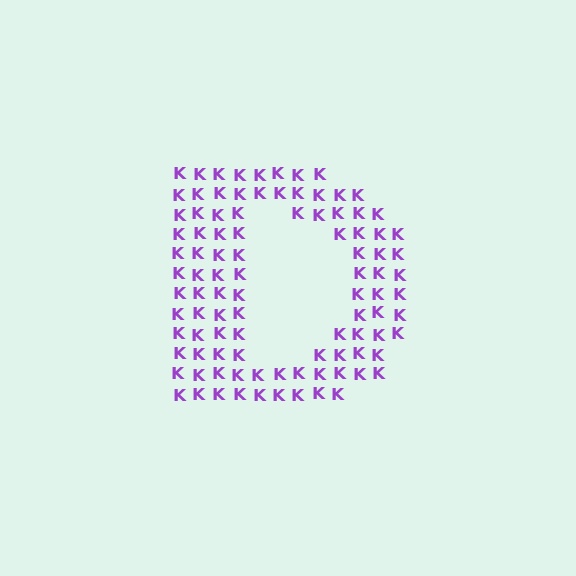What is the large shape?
The large shape is the letter D.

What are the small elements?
The small elements are letter K's.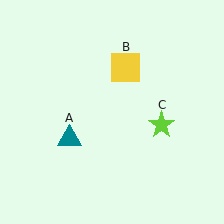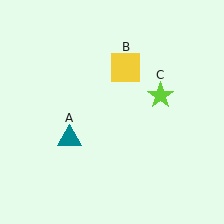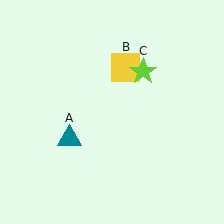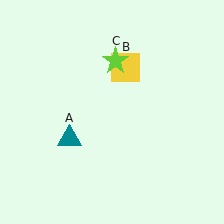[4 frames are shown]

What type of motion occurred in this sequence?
The lime star (object C) rotated counterclockwise around the center of the scene.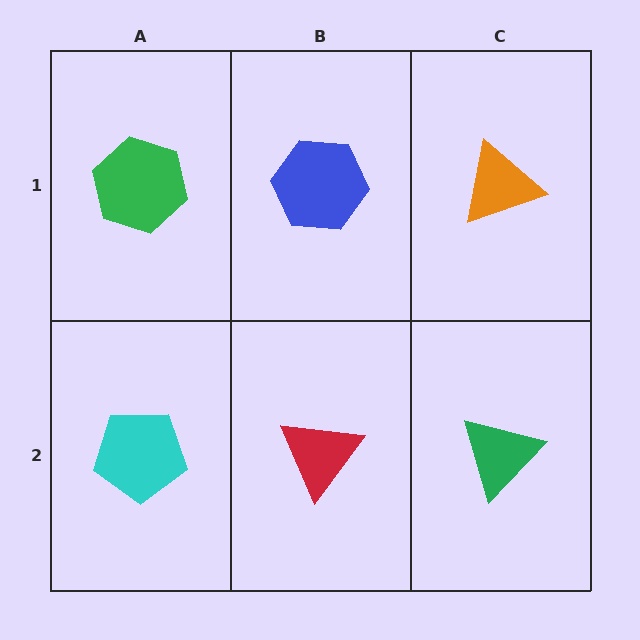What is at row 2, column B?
A red triangle.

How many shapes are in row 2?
3 shapes.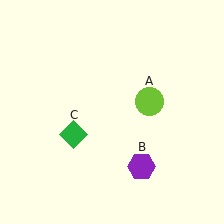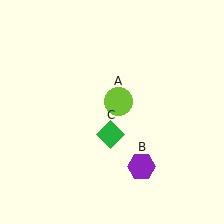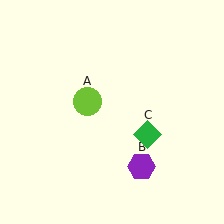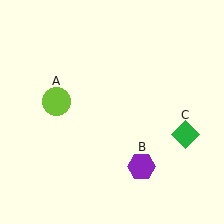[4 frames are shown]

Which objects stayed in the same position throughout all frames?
Purple hexagon (object B) remained stationary.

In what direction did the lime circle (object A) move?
The lime circle (object A) moved left.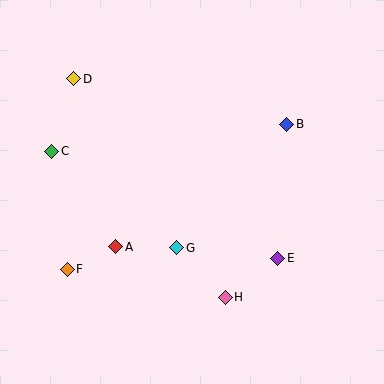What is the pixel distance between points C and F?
The distance between C and F is 119 pixels.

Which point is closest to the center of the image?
Point G at (177, 248) is closest to the center.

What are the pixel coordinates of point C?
Point C is at (52, 151).